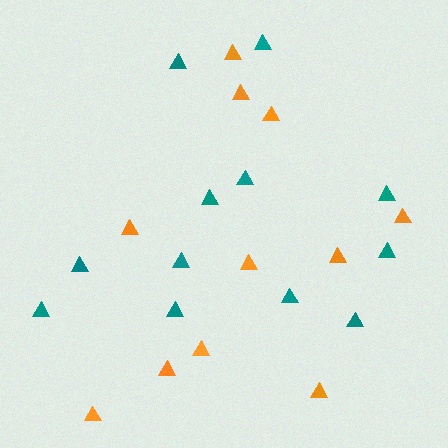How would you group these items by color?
There are 2 groups: one group of orange triangles (11) and one group of teal triangles (12).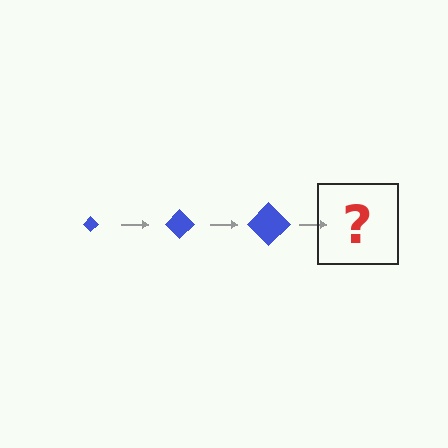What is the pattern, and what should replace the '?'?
The pattern is that the diamond gets progressively larger each step. The '?' should be a blue diamond, larger than the previous one.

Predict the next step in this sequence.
The next step is a blue diamond, larger than the previous one.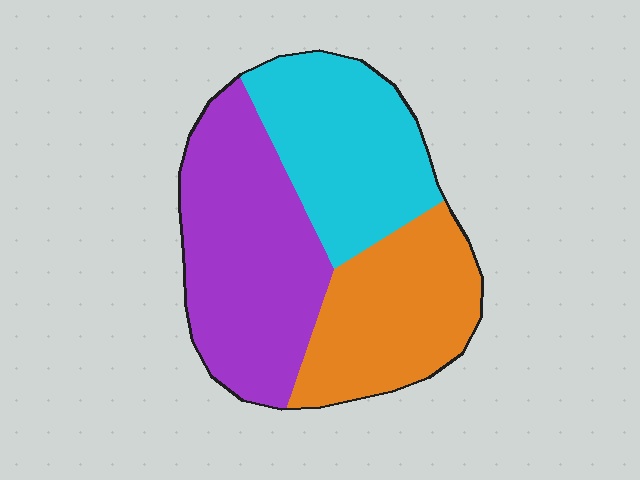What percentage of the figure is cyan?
Cyan takes up between a quarter and a half of the figure.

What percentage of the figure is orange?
Orange covers 29% of the figure.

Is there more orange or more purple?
Purple.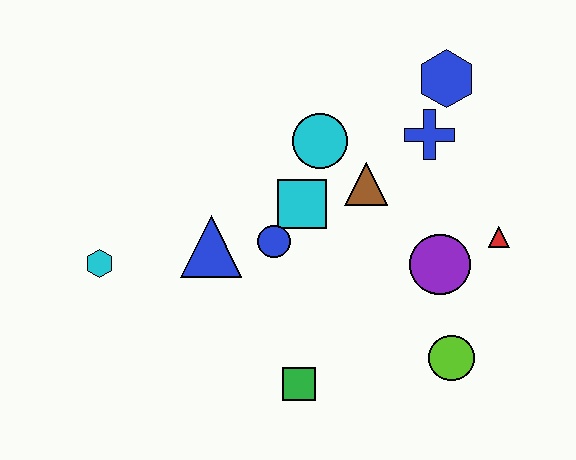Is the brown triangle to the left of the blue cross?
Yes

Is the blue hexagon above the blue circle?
Yes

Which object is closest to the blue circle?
The cyan square is closest to the blue circle.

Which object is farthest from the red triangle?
The cyan hexagon is farthest from the red triangle.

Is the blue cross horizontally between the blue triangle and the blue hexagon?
Yes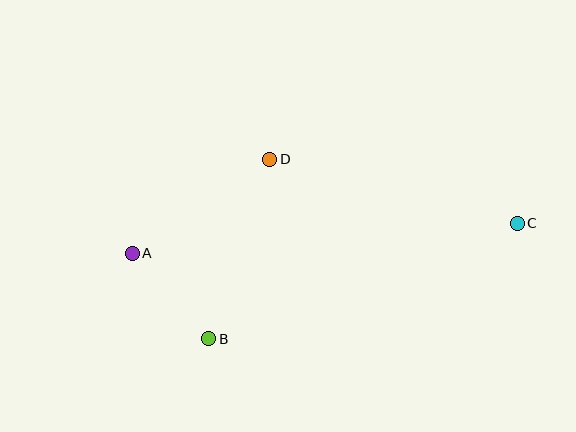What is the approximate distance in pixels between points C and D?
The distance between C and D is approximately 256 pixels.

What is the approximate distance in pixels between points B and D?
The distance between B and D is approximately 190 pixels.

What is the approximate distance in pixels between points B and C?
The distance between B and C is approximately 330 pixels.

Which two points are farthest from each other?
Points A and C are farthest from each other.